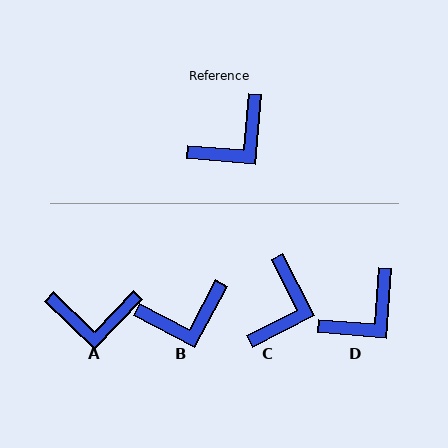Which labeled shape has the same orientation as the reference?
D.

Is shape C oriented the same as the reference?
No, it is off by about 31 degrees.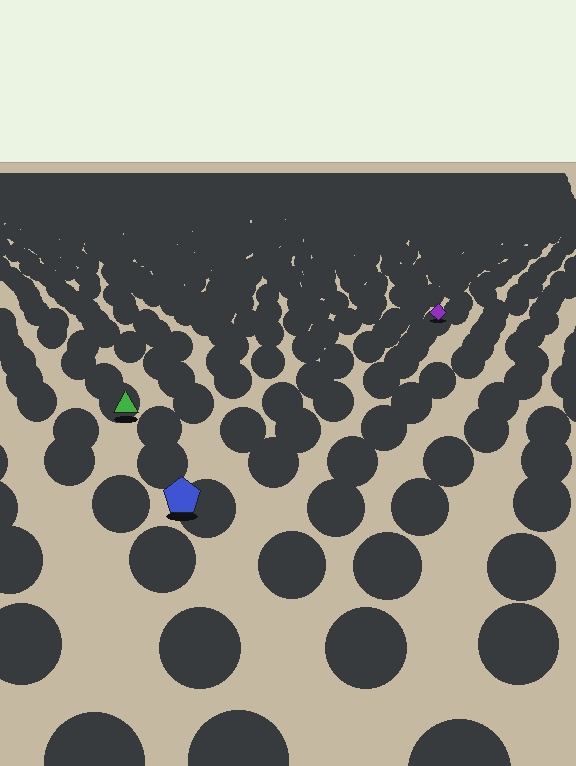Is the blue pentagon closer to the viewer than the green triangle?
Yes. The blue pentagon is closer — you can tell from the texture gradient: the ground texture is coarser near it.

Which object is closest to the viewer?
The blue pentagon is closest. The texture marks near it are larger and more spread out.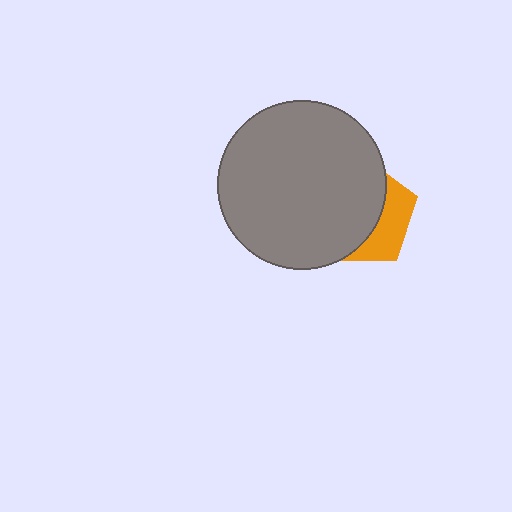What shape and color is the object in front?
The object in front is a gray circle.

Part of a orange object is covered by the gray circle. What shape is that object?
It is a pentagon.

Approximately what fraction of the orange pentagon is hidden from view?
Roughly 66% of the orange pentagon is hidden behind the gray circle.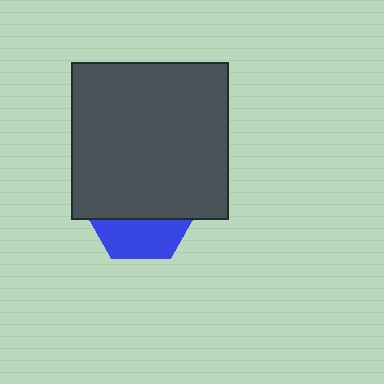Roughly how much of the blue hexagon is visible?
A small part of it is visible (roughly 36%).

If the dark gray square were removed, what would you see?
You would see the complete blue hexagon.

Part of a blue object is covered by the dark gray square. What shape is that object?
It is a hexagon.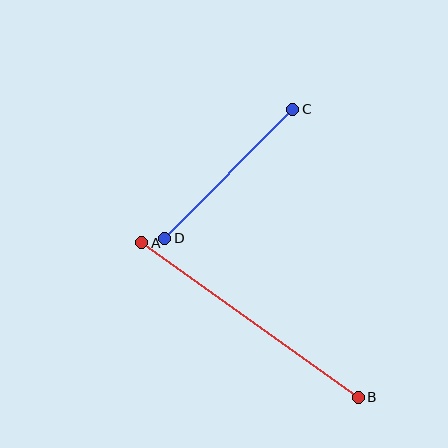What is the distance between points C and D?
The distance is approximately 182 pixels.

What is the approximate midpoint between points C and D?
The midpoint is at approximately (229, 174) pixels.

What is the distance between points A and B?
The distance is approximately 266 pixels.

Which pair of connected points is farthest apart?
Points A and B are farthest apart.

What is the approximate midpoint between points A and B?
The midpoint is at approximately (250, 320) pixels.